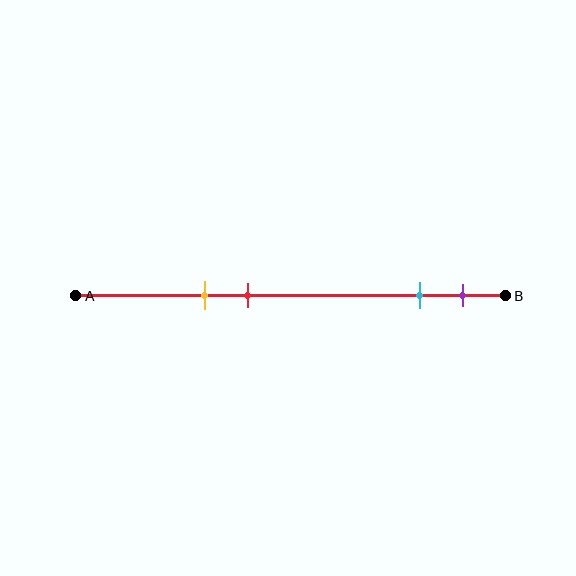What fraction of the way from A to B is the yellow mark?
The yellow mark is approximately 30% (0.3) of the way from A to B.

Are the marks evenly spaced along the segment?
No, the marks are not evenly spaced.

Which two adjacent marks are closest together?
The cyan and purple marks are the closest adjacent pair.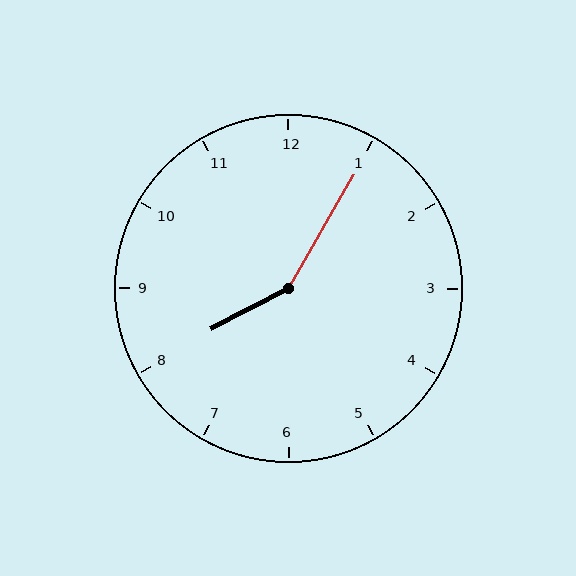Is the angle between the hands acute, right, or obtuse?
It is obtuse.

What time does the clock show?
8:05.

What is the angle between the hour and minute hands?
Approximately 148 degrees.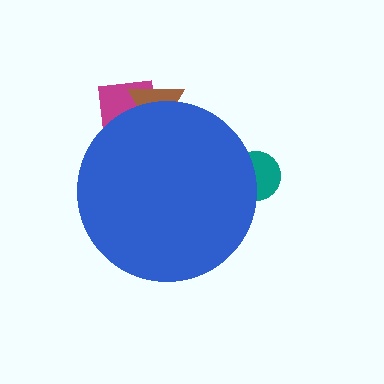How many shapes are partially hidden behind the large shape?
3 shapes are partially hidden.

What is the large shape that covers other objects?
A blue circle.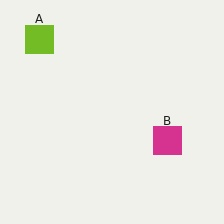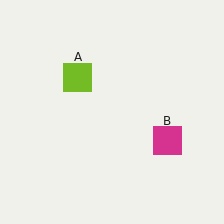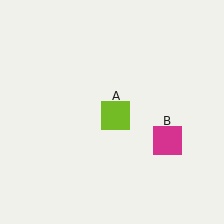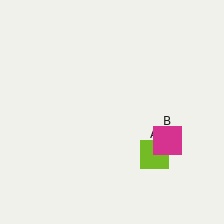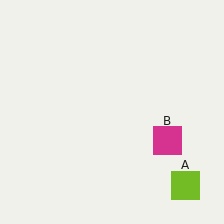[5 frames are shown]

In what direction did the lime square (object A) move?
The lime square (object A) moved down and to the right.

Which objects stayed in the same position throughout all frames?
Magenta square (object B) remained stationary.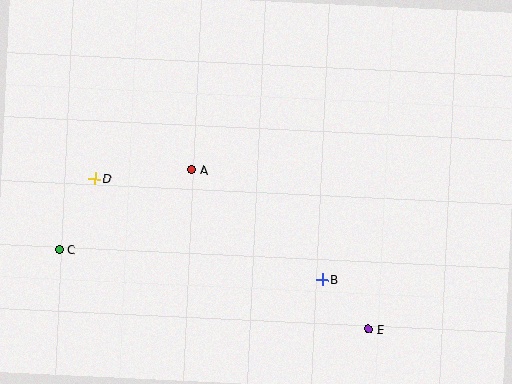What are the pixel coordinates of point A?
Point A is at (192, 170).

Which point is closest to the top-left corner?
Point D is closest to the top-left corner.